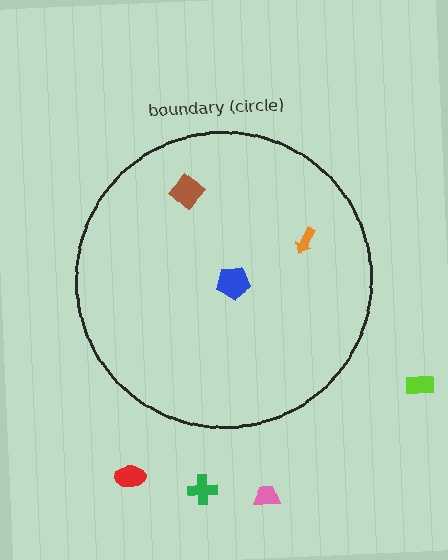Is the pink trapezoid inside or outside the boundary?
Outside.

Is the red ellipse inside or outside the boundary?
Outside.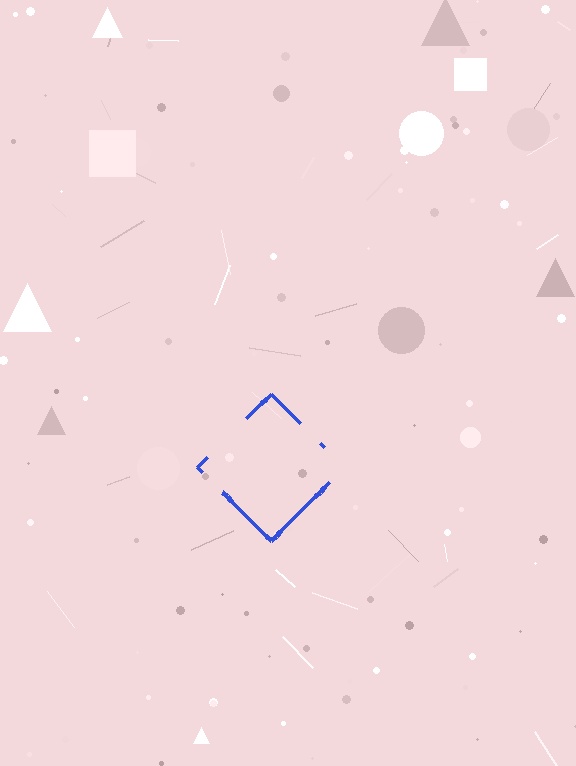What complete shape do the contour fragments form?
The contour fragments form a diamond.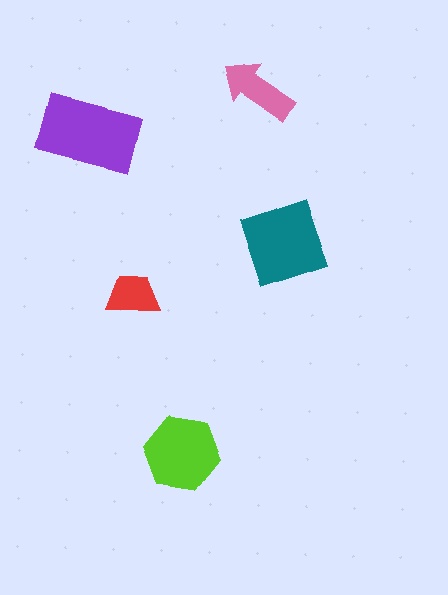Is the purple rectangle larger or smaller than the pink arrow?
Larger.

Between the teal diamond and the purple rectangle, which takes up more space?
The purple rectangle.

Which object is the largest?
The purple rectangle.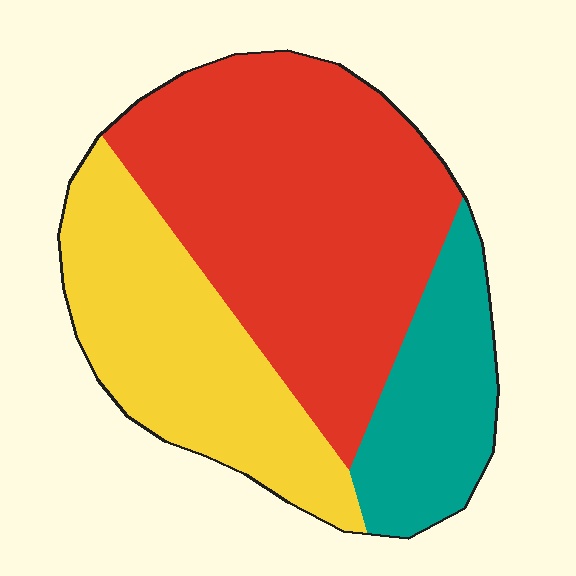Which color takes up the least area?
Teal, at roughly 20%.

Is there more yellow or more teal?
Yellow.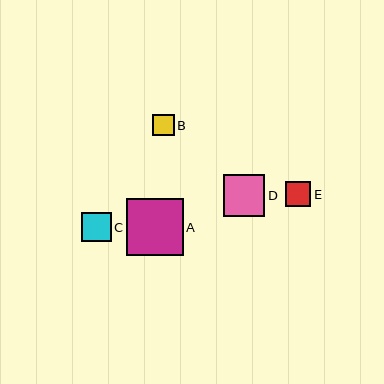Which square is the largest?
Square A is the largest with a size of approximately 57 pixels.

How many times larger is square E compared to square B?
Square E is approximately 1.2 times the size of square B.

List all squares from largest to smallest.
From largest to smallest: A, D, C, E, B.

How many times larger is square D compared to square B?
Square D is approximately 2.0 times the size of square B.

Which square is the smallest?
Square B is the smallest with a size of approximately 21 pixels.